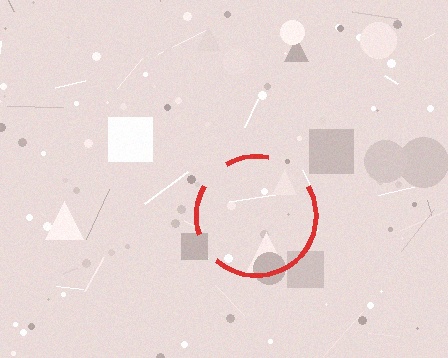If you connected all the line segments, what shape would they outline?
They would outline a circle.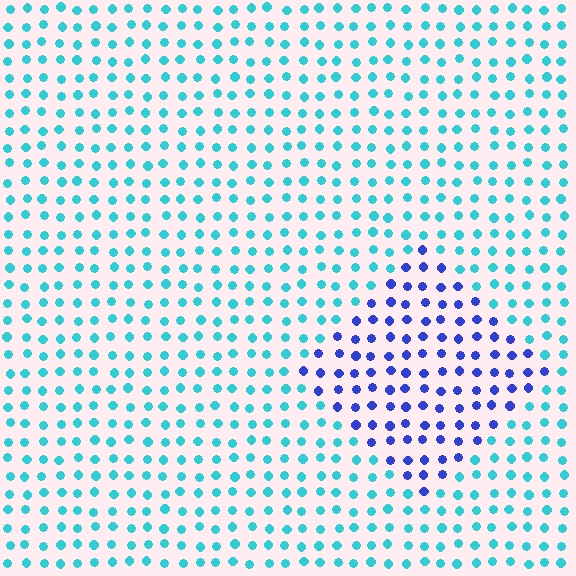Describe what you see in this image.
The image is filled with small cyan elements in a uniform arrangement. A diamond-shaped region is visible where the elements are tinted to a slightly different hue, forming a subtle color boundary.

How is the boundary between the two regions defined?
The boundary is defined purely by a slight shift in hue (about 52 degrees). Spacing, size, and orientation are identical on both sides.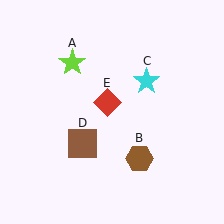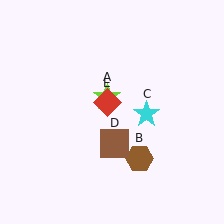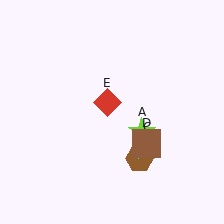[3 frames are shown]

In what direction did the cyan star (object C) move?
The cyan star (object C) moved down.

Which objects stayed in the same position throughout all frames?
Brown hexagon (object B) and red diamond (object E) remained stationary.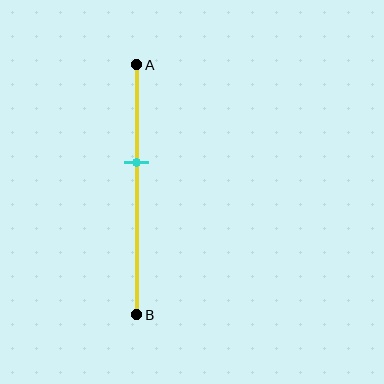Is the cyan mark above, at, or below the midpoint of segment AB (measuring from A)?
The cyan mark is above the midpoint of segment AB.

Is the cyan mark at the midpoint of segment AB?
No, the mark is at about 40% from A, not at the 50% midpoint.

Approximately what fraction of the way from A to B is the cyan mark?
The cyan mark is approximately 40% of the way from A to B.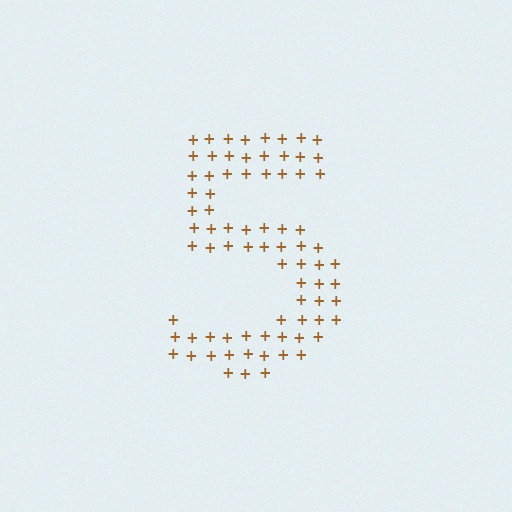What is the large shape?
The large shape is the digit 5.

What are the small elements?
The small elements are plus signs.